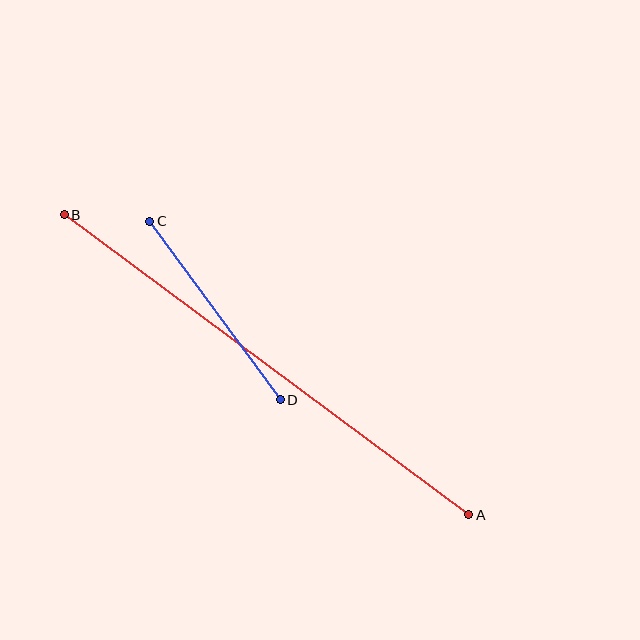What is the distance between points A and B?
The distance is approximately 504 pixels.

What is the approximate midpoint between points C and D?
The midpoint is at approximately (215, 311) pixels.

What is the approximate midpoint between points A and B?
The midpoint is at approximately (267, 365) pixels.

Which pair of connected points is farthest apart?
Points A and B are farthest apart.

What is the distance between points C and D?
The distance is approximately 221 pixels.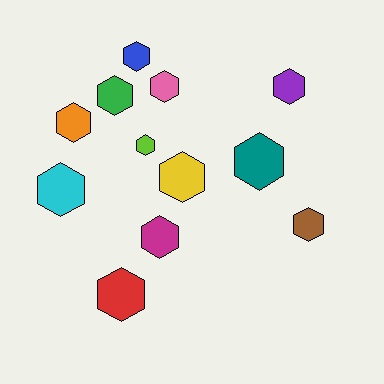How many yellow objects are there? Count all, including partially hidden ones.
There is 1 yellow object.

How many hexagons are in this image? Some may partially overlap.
There are 12 hexagons.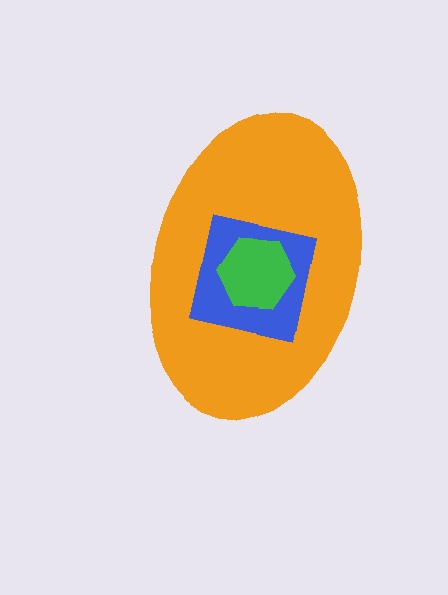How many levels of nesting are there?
3.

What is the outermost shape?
The orange ellipse.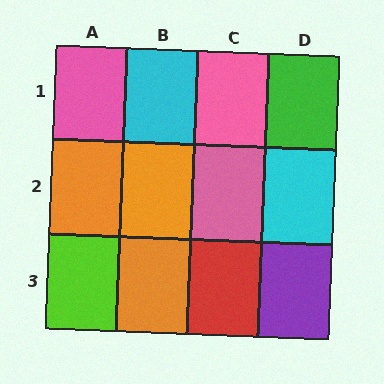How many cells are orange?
3 cells are orange.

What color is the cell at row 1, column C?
Pink.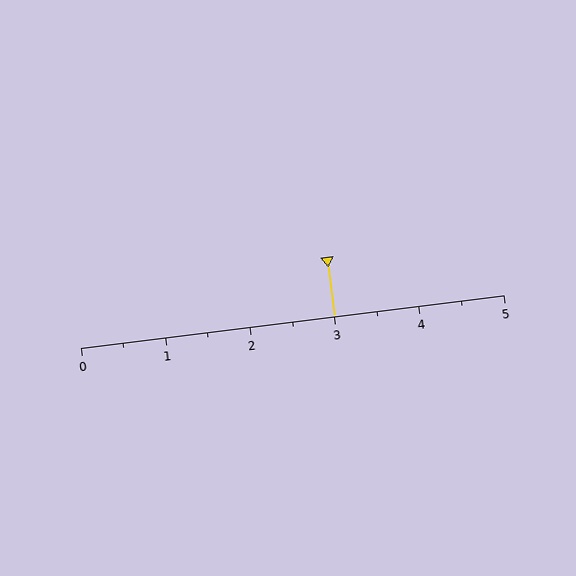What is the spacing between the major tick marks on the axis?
The major ticks are spaced 1 apart.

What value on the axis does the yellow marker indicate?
The marker indicates approximately 3.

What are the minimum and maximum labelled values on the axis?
The axis runs from 0 to 5.